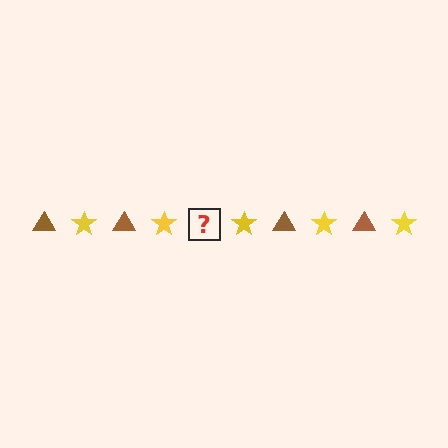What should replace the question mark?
The question mark should be replaced with a brown triangle.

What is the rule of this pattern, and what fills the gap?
The rule is that the pattern alternates between brown triangle and yellow star. The gap should be filled with a brown triangle.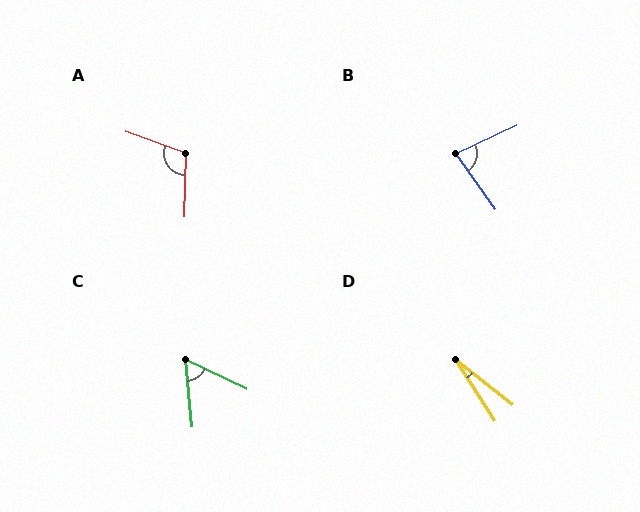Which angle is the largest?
A, at approximately 108 degrees.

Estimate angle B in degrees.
Approximately 80 degrees.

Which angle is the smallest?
D, at approximately 19 degrees.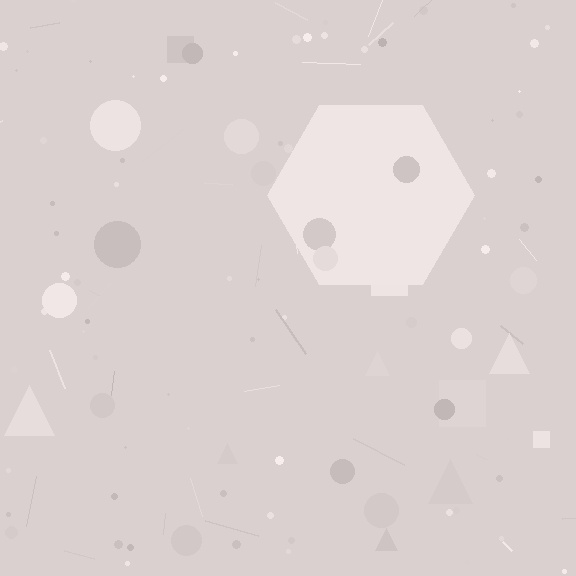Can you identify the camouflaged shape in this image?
The camouflaged shape is a hexagon.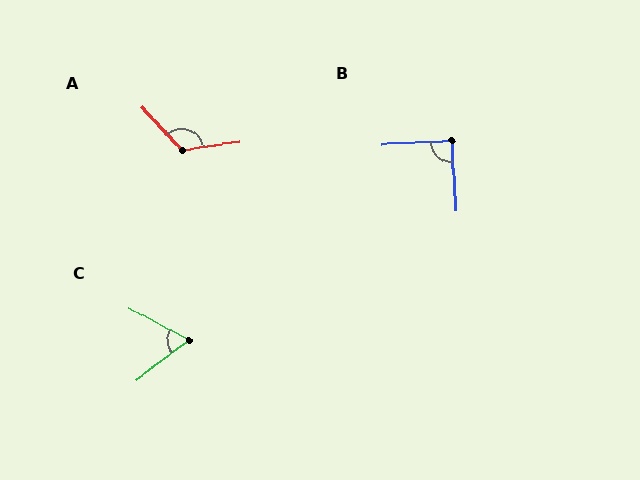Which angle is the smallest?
C, at approximately 65 degrees.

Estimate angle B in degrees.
Approximately 90 degrees.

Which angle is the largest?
A, at approximately 124 degrees.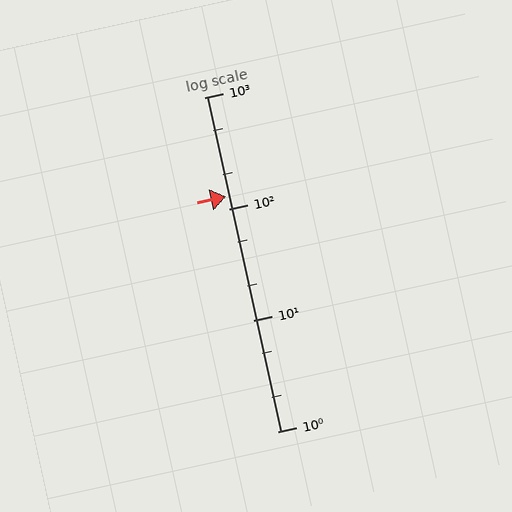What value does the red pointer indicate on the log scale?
The pointer indicates approximately 130.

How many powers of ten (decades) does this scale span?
The scale spans 3 decades, from 1 to 1000.